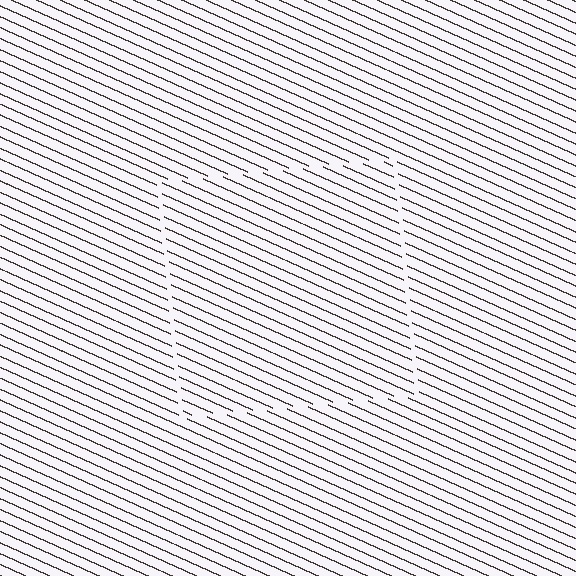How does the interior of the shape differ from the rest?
The interior of the shape contains the same grating, shifted by half a period — the contour is defined by the phase discontinuity where line-ends from the inner and outer gratings abut.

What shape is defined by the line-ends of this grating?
An illusory square. The interior of the shape contains the same grating, shifted by half a period — the contour is defined by the phase discontinuity where line-ends from the inner and outer gratings abut.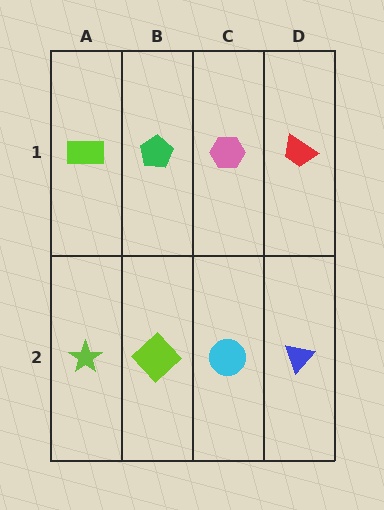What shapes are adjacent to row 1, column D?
A blue triangle (row 2, column D), a pink hexagon (row 1, column C).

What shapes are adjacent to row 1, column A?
A lime star (row 2, column A), a green pentagon (row 1, column B).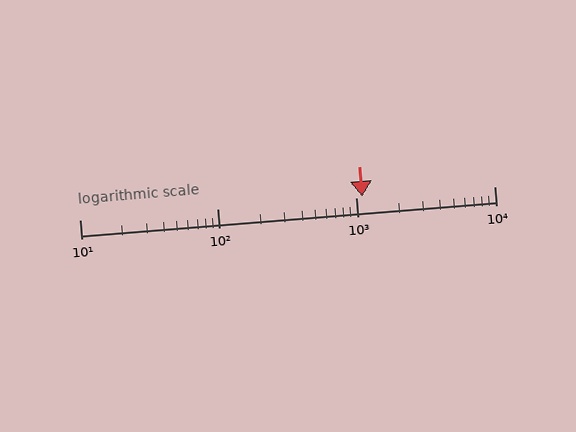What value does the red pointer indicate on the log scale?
The pointer indicates approximately 1100.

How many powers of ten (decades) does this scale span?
The scale spans 3 decades, from 10 to 10000.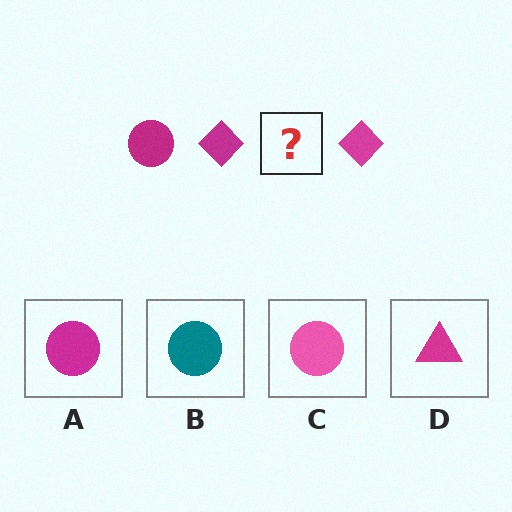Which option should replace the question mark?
Option A.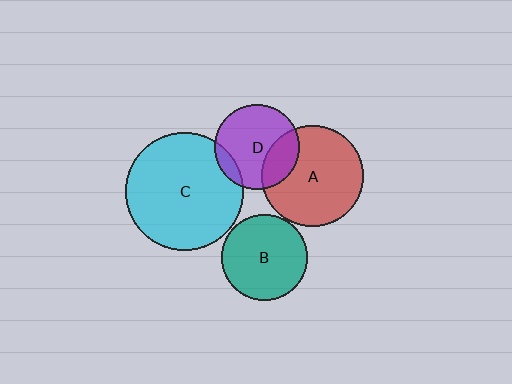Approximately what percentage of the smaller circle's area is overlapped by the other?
Approximately 25%.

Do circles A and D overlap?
Yes.